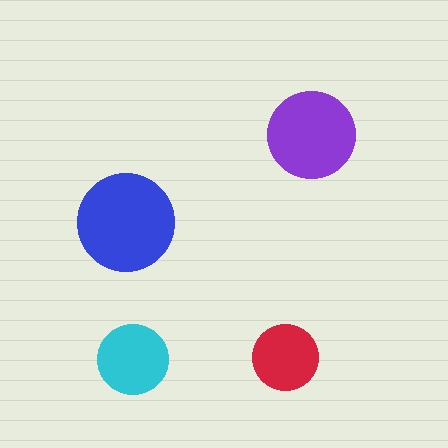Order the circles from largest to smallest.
the blue one, the purple one, the cyan one, the red one.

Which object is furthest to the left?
The blue circle is leftmost.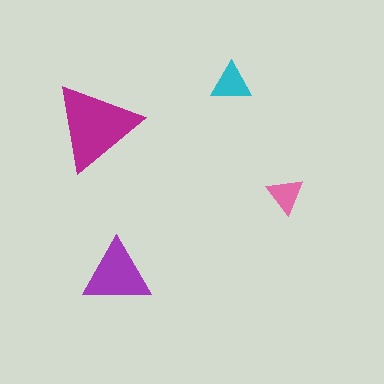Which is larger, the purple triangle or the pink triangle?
The purple one.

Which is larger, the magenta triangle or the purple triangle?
The magenta one.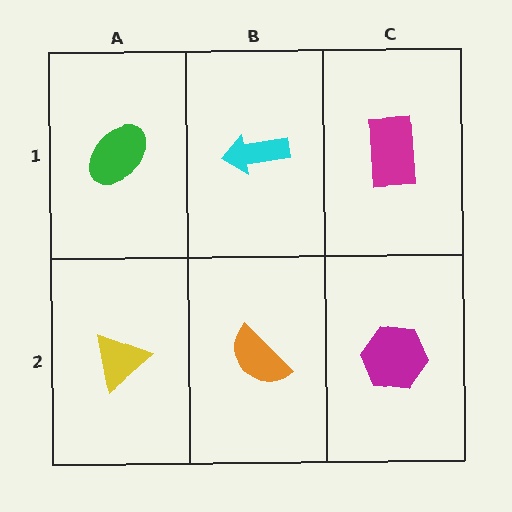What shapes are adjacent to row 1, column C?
A magenta hexagon (row 2, column C), a cyan arrow (row 1, column B).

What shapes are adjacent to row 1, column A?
A yellow triangle (row 2, column A), a cyan arrow (row 1, column B).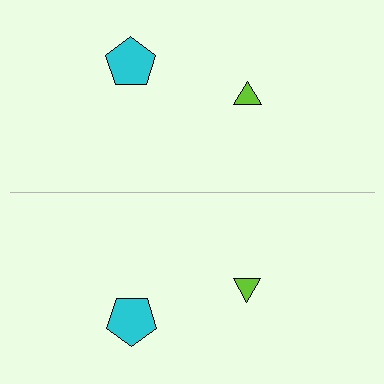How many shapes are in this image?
There are 4 shapes in this image.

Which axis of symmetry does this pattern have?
The pattern has a horizontal axis of symmetry running through the center of the image.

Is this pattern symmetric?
Yes, this pattern has bilateral (reflection) symmetry.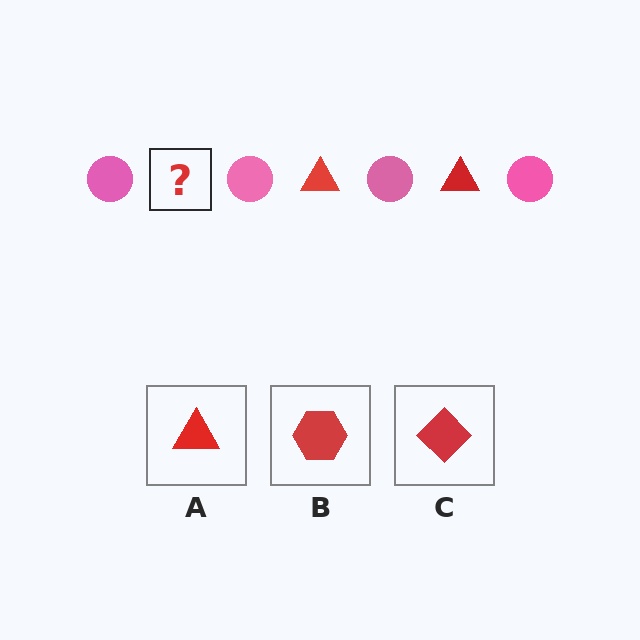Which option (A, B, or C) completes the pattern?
A.